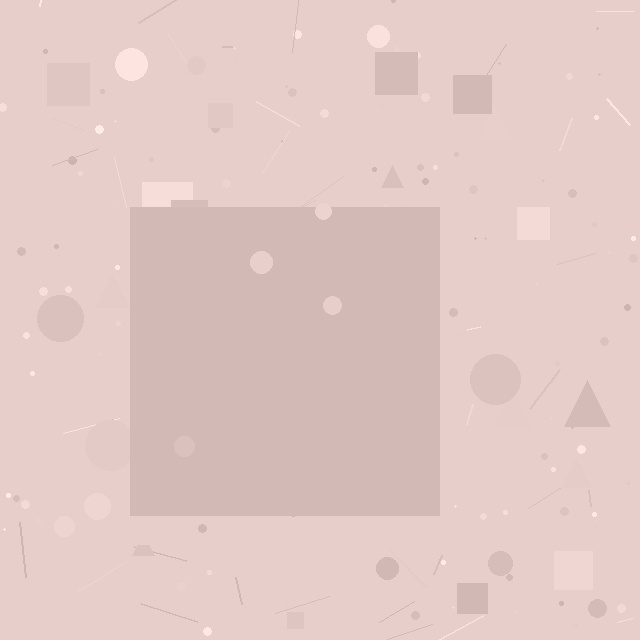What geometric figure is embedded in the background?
A square is embedded in the background.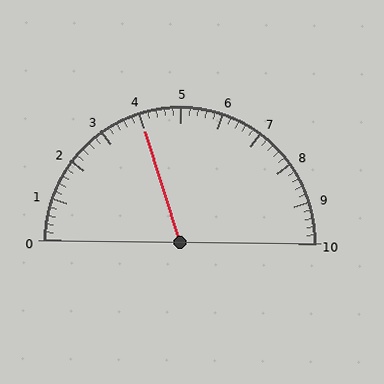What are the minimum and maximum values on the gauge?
The gauge ranges from 0 to 10.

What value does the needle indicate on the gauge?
The needle indicates approximately 4.0.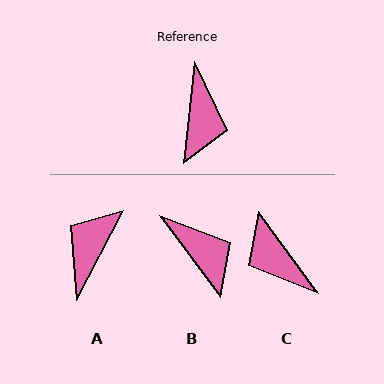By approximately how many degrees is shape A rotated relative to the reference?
Approximately 159 degrees counter-clockwise.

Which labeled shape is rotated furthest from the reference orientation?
A, about 159 degrees away.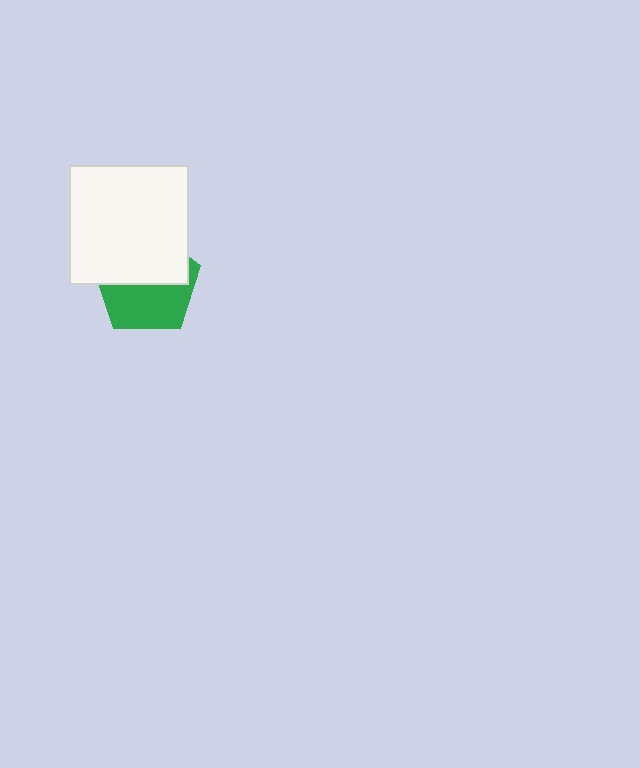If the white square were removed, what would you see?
You would see the complete green pentagon.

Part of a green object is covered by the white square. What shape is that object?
It is a pentagon.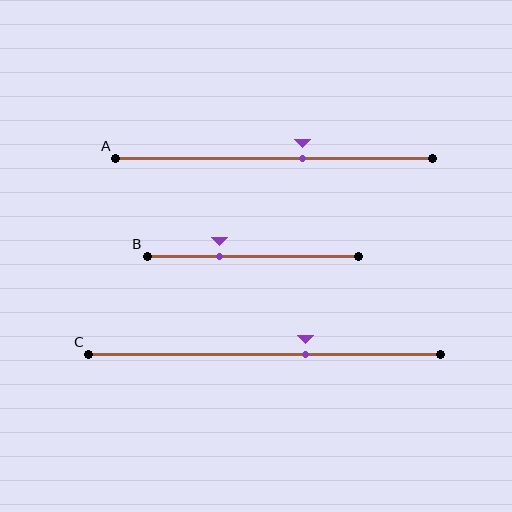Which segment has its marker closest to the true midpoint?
Segment A has its marker closest to the true midpoint.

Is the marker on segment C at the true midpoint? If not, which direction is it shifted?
No, the marker on segment C is shifted to the right by about 12% of the segment length.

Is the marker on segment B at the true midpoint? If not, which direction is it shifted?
No, the marker on segment B is shifted to the left by about 16% of the segment length.